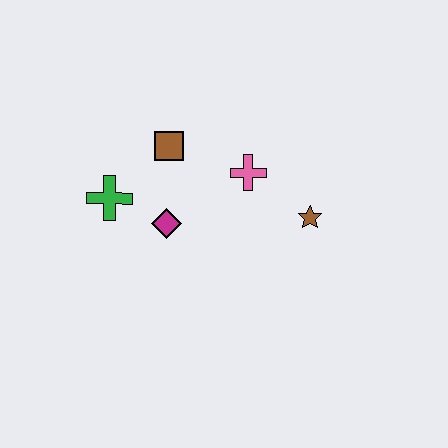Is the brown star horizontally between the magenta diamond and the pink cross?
No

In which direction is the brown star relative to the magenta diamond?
The brown star is to the right of the magenta diamond.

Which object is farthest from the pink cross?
The green cross is farthest from the pink cross.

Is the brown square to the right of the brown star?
No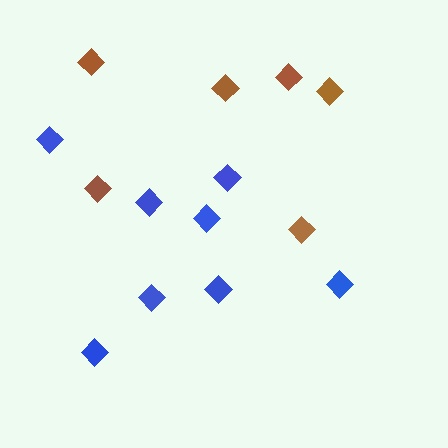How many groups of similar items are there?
There are 2 groups: one group of brown diamonds (6) and one group of blue diamonds (8).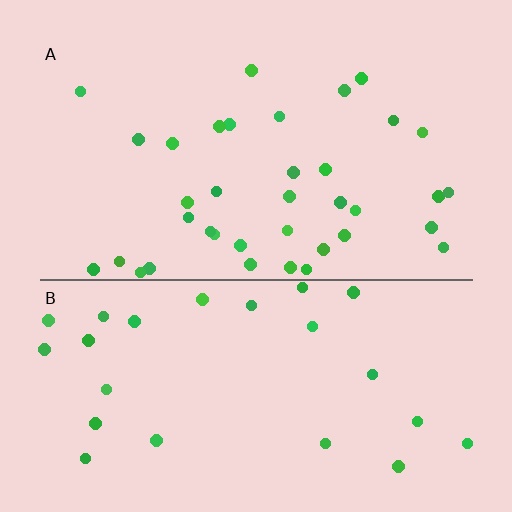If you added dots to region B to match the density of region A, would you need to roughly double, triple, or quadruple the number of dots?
Approximately double.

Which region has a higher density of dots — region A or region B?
A (the top).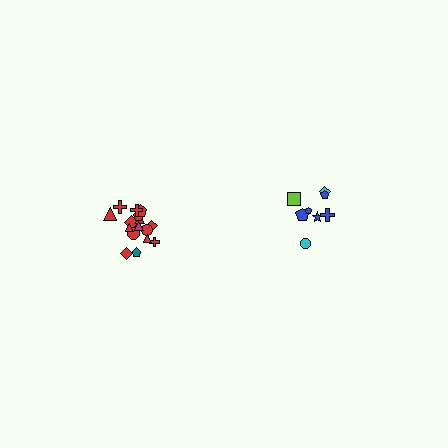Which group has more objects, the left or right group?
The left group.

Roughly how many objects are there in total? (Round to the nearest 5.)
Roughly 25 objects in total.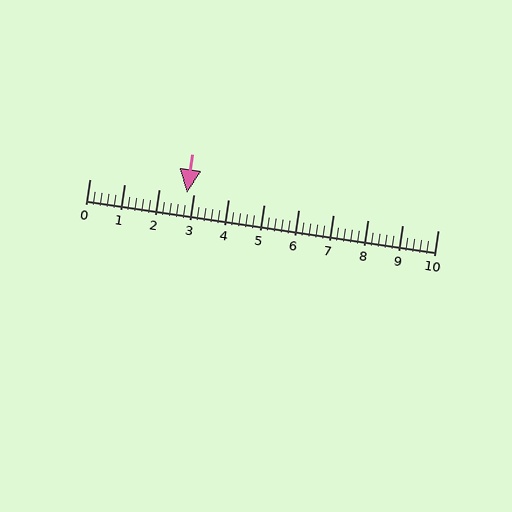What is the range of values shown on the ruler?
The ruler shows values from 0 to 10.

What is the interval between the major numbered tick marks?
The major tick marks are spaced 1 units apart.